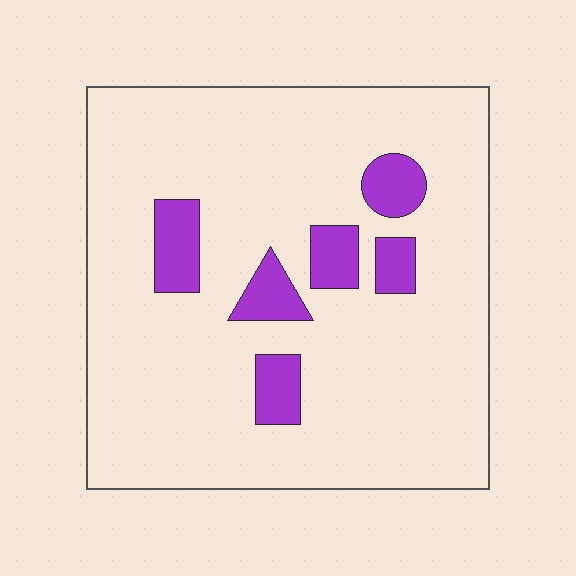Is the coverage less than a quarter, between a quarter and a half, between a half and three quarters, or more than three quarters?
Less than a quarter.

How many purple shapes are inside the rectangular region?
6.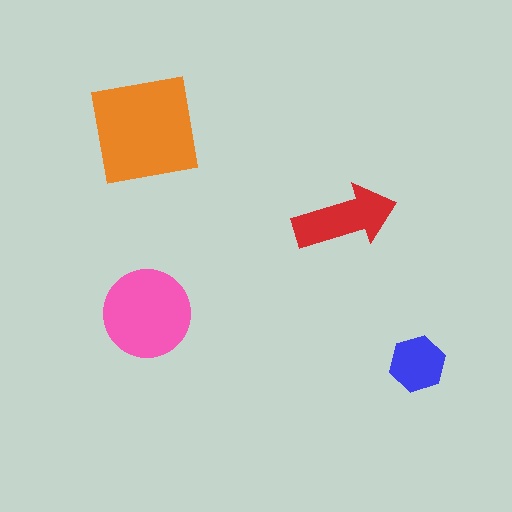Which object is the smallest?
The blue hexagon.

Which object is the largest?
The orange square.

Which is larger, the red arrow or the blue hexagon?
The red arrow.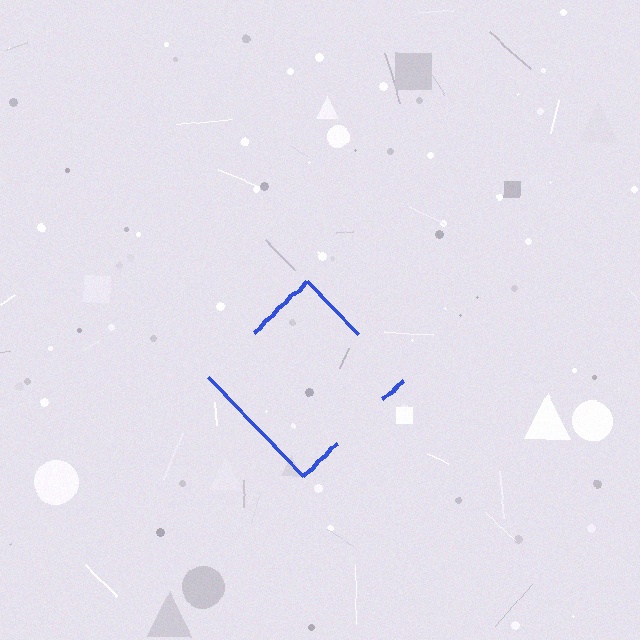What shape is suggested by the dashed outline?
The dashed outline suggests a diamond.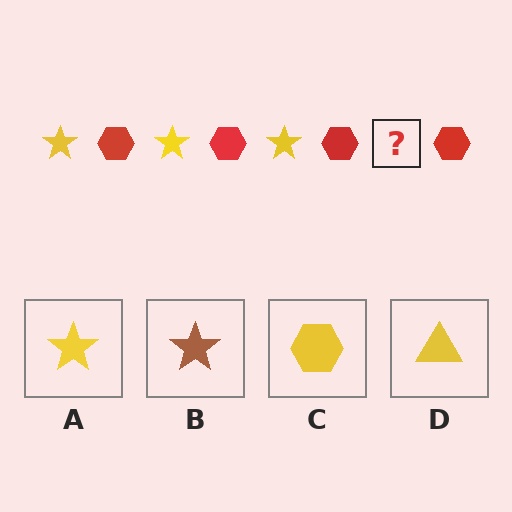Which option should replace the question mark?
Option A.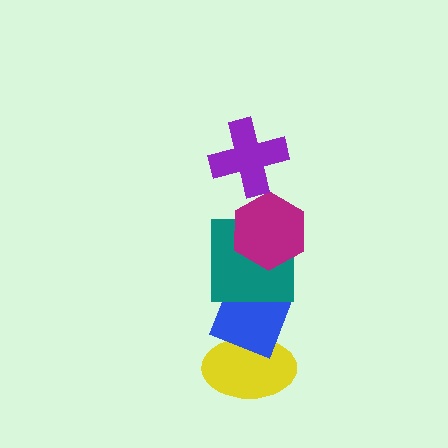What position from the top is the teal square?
The teal square is 3rd from the top.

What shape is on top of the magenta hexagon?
The purple cross is on top of the magenta hexagon.